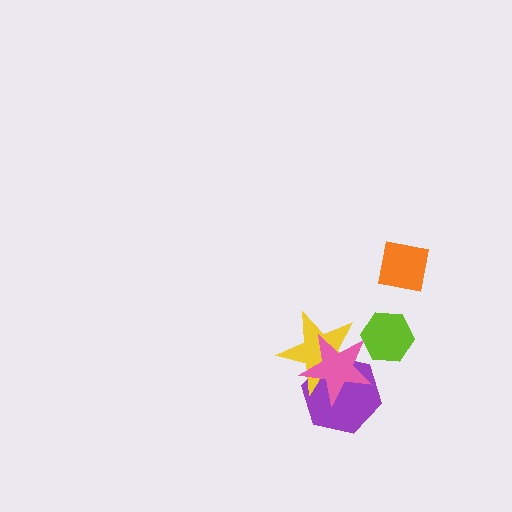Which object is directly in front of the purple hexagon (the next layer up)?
The yellow star is directly in front of the purple hexagon.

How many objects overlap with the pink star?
2 objects overlap with the pink star.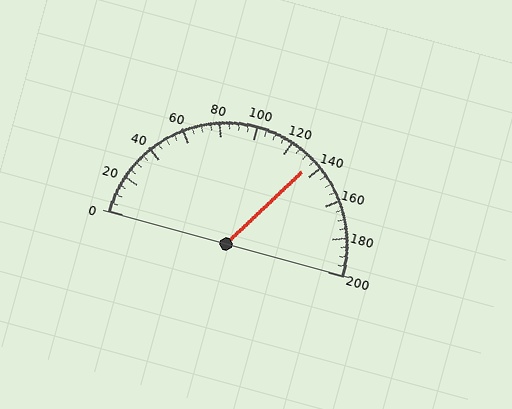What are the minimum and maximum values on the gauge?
The gauge ranges from 0 to 200.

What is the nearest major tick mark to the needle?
The nearest major tick mark is 140.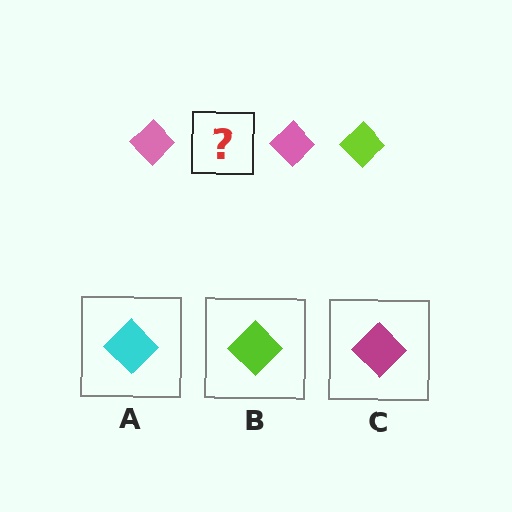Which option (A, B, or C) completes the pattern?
B.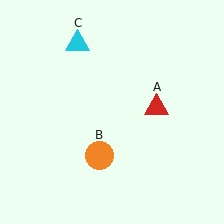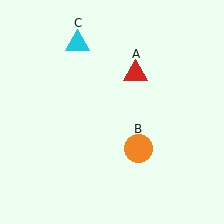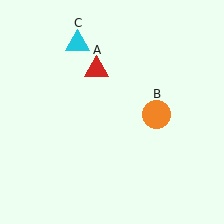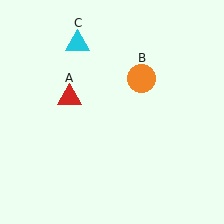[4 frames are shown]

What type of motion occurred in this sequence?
The red triangle (object A), orange circle (object B) rotated counterclockwise around the center of the scene.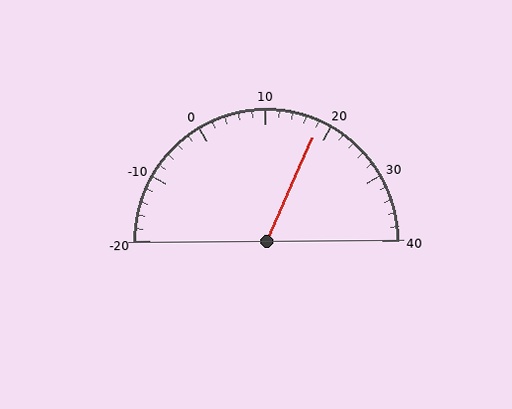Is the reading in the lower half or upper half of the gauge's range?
The reading is in the upper half of the range (-20 to 40).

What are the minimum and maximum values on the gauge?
The gauge ranges from -20 to 40.